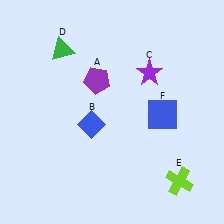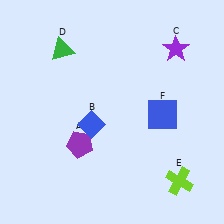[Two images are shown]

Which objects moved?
The objects that moved are: the purple pentagon (A), the purple star (C).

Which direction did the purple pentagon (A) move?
The purple pentagon (A) moved down.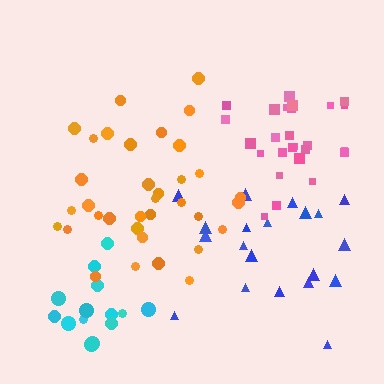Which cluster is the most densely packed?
Cyan.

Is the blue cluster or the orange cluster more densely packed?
Orange.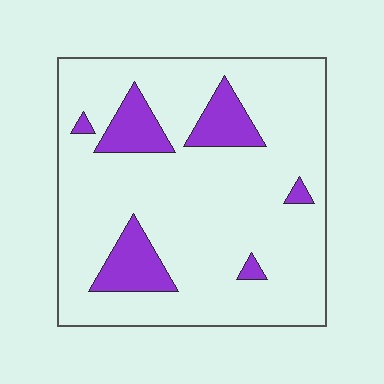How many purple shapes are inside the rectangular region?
6.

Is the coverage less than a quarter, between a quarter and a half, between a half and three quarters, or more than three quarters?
Less than a quarter.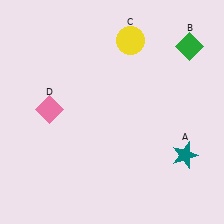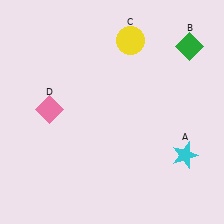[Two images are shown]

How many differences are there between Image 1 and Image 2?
There is 1 difference between the two images.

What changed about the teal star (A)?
In Image 1, A is teal. In Image 2, it changed to cyan.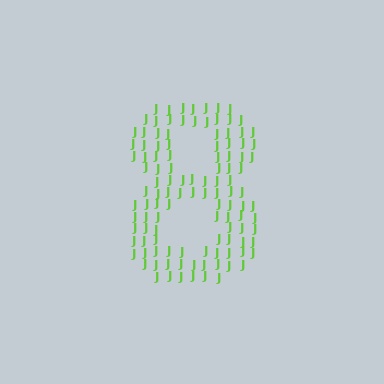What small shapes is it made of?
It is made of small letter J's.